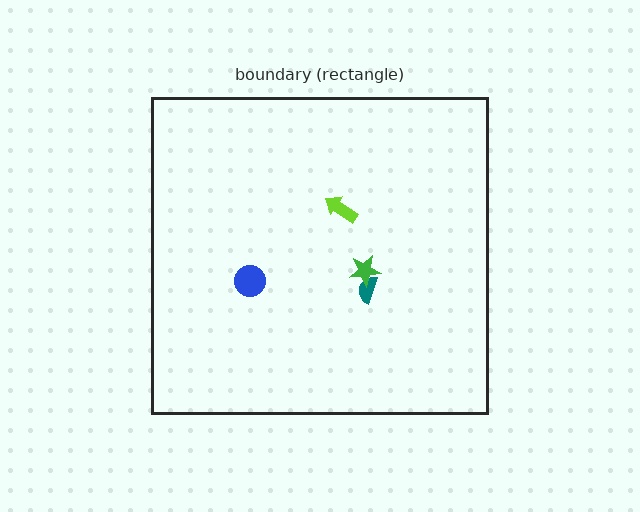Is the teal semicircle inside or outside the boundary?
Inside.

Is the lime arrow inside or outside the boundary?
Inside.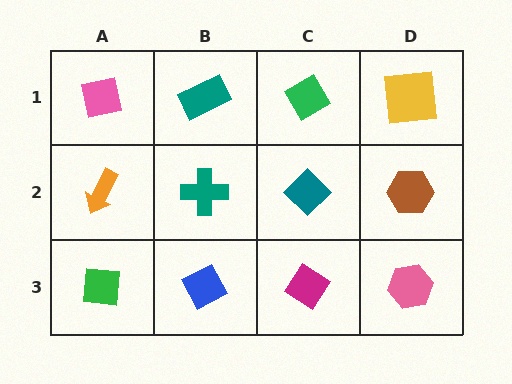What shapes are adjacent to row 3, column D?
A brown hexagon (row 2, column D), a magenta diamond (row 3, column C).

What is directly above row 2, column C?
A green diamond.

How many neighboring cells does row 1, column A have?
2.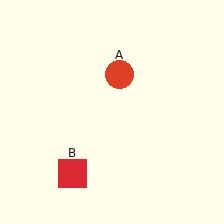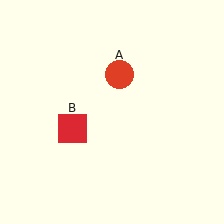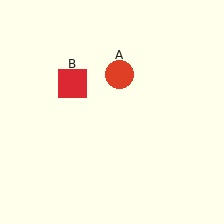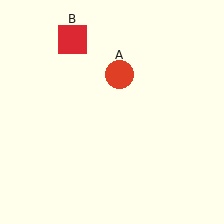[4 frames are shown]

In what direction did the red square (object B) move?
The red square (object B) moved up.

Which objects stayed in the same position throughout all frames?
Red circle (object A) remained stationary.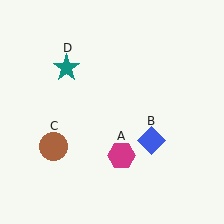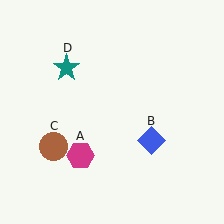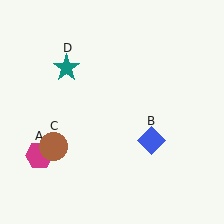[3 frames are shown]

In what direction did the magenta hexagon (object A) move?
The magenta hexagon (object A) moved left.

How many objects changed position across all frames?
1 object changed position: magenta hexagon (object A).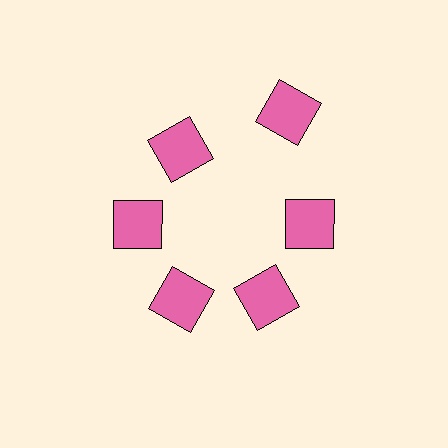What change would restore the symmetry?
The symmetry would be restored by moving it inward, back onto the ring so that all 6 squares sit at equal angles and equal distance from the center.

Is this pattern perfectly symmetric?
No. The 6 pink squares are arranged in a ring, but one element near the 1 o'clock position is pushed outward from the center, breaking the 6-fold rotational symmetry.